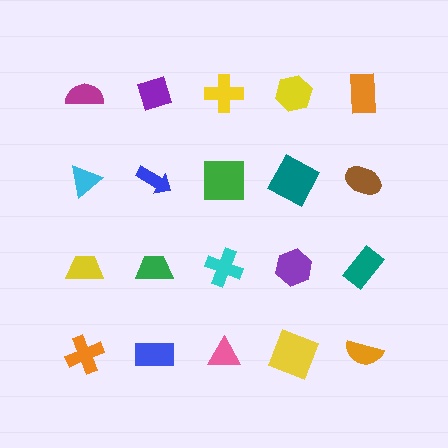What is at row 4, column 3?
A pink triangle.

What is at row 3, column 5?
A teal rectangle.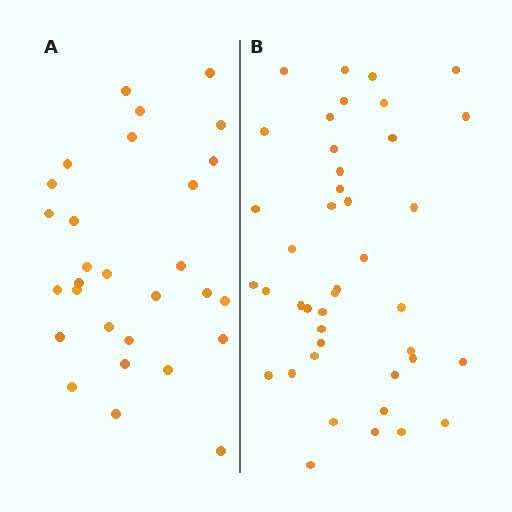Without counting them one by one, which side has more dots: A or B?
Region B (the right region) has more dots.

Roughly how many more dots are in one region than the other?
Region B has approximately 15 more dots than region A.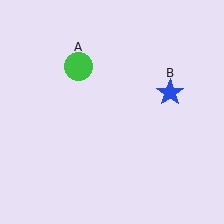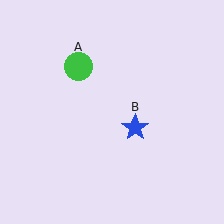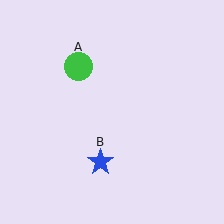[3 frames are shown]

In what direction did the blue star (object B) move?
The blue star (object B) moved down and to the left.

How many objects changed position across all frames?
1 object changed position: blue star (object B).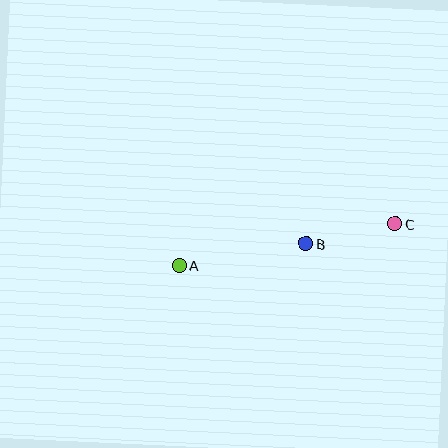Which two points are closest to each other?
Points B and C are closest to each other.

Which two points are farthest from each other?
Points A and C are farthest from each other.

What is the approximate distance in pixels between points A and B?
The distance between A and B is approximately 129 pixels.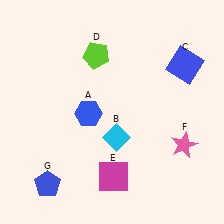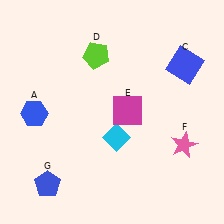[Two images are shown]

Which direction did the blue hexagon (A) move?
The blue hexagon (A) moved left.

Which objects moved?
The objects that moved are: the blue hexagon (A), the magenta square (E).